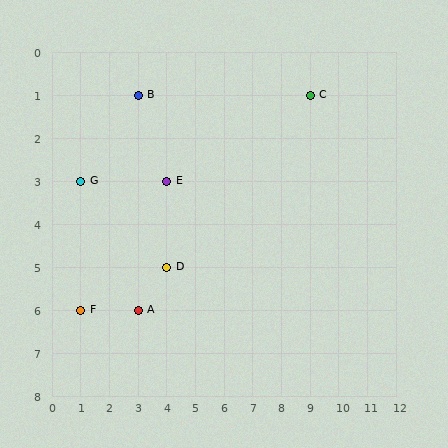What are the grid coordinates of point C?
Point C is at grid coordinates (9, 1).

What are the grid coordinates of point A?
Point A is at grid coordinates (3, 6).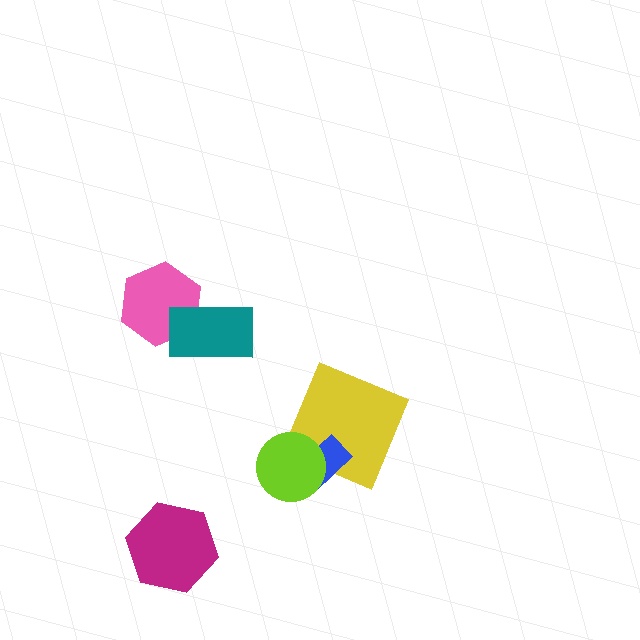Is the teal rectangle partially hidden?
No, no other shape covers it.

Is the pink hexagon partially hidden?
Yes, it is partially covered by another shape.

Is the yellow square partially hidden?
Yes, it is partially covered by another shape.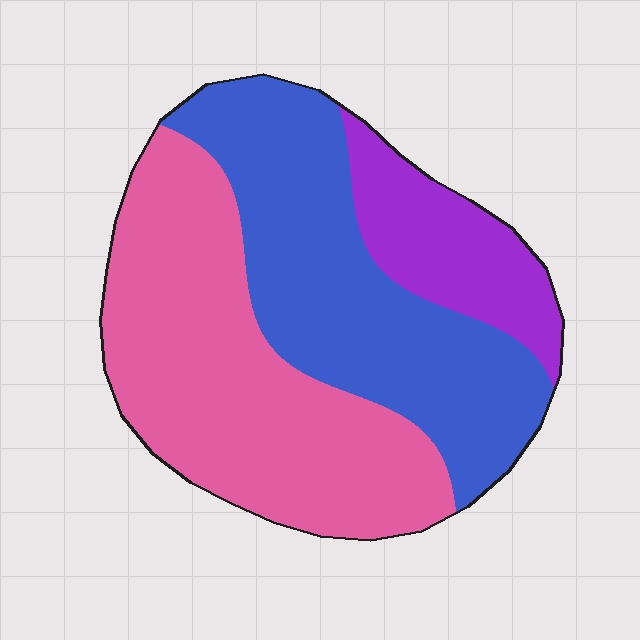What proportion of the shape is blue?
Blue takes up between a third and a half of the shape.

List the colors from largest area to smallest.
From largest to smallest: pink, blue, purple.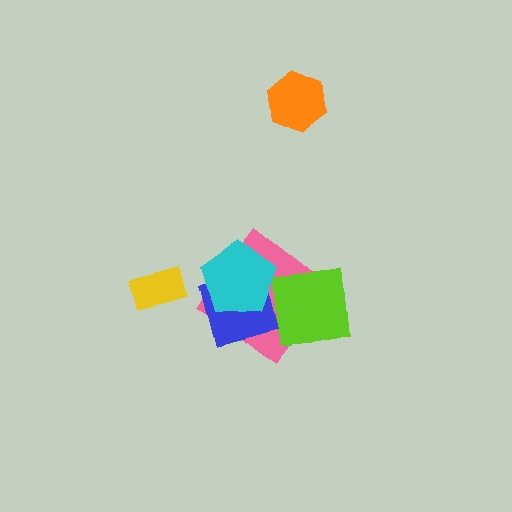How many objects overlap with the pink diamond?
3 objects overlap with the pink diamond.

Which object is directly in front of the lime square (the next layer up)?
The blue square is directly in front of the lime square.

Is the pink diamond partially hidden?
Yes, it is partially covered by another shape.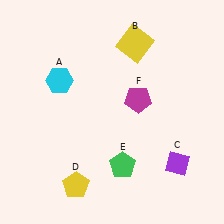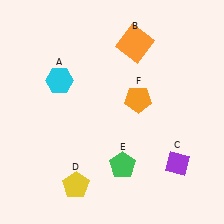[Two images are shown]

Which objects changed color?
B changed from yellow to orange. F changed from magenta to orange.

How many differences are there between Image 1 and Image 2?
There are 2 differences between the two images.